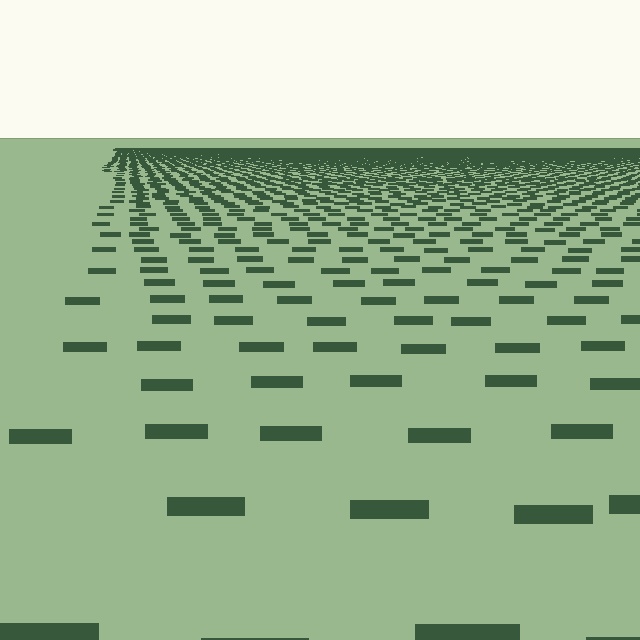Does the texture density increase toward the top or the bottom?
Density increases toward the top.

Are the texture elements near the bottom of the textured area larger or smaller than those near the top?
Larger. Near the bottom, elements are closer to the viewer and appear at a bigger on-screen size.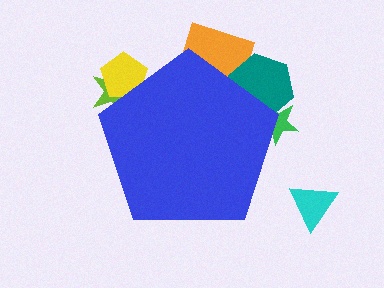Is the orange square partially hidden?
Yes, the orange square is partially hidden behind the blue pentagon.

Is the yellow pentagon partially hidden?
Yes, the yellow pentagon is partially hidden behind the blue pentagon.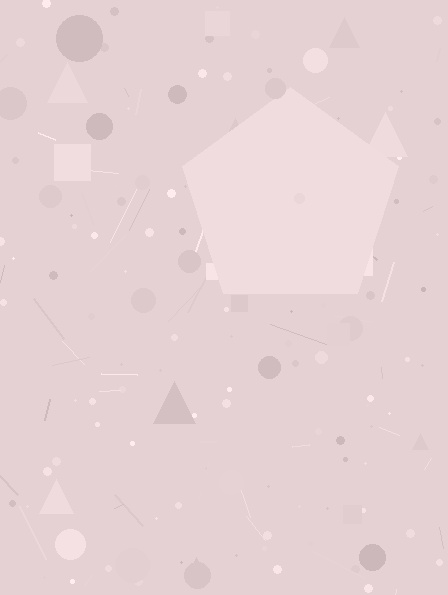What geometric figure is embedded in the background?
A pentagon is embedded in the background.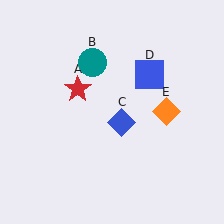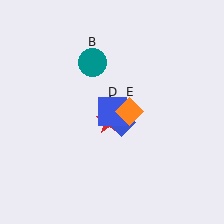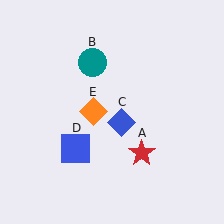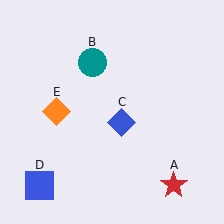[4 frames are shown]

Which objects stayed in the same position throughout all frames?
Teal circle (object B) and blue diamond (object C) remained stationary.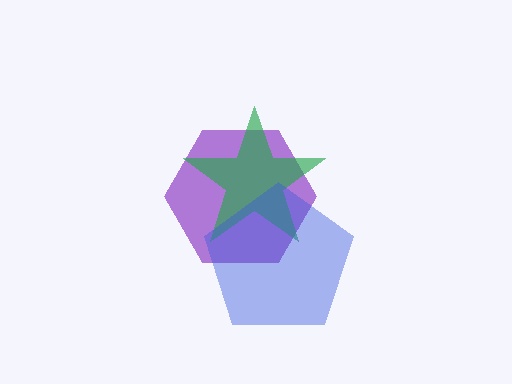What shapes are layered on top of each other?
The layered shapes are: a purple hexagon, a green star, a blue pentagon.